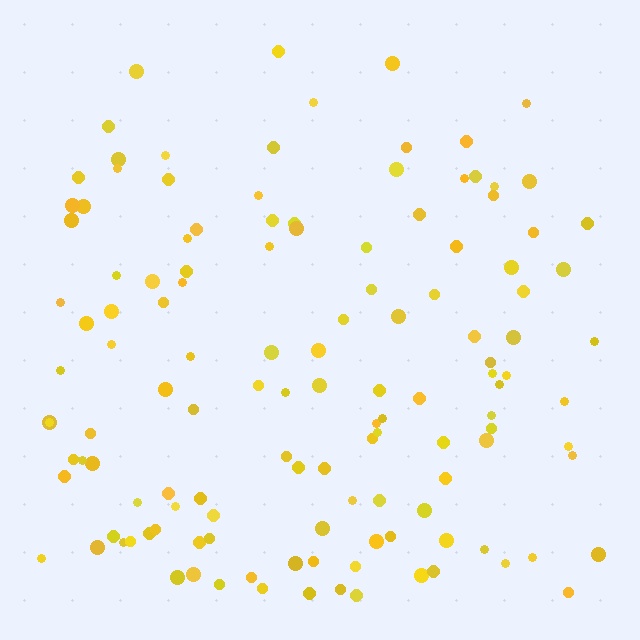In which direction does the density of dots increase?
From top to bottom, with the bottom side densest.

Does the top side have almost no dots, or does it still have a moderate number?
Still a moderate number, just noticeably fewer than the bottom.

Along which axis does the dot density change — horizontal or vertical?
Vertical.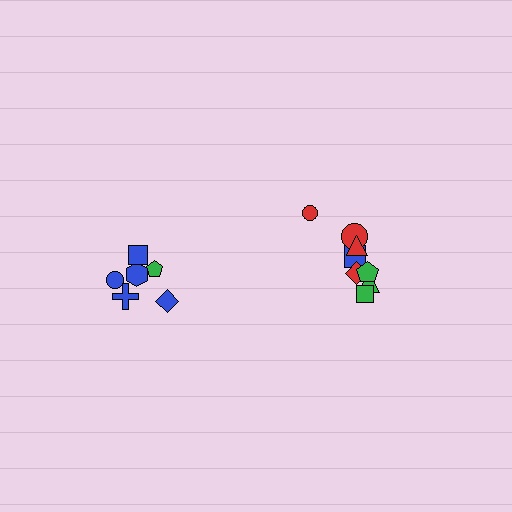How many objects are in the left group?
There are 6 objects.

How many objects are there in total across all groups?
There are 14 objects.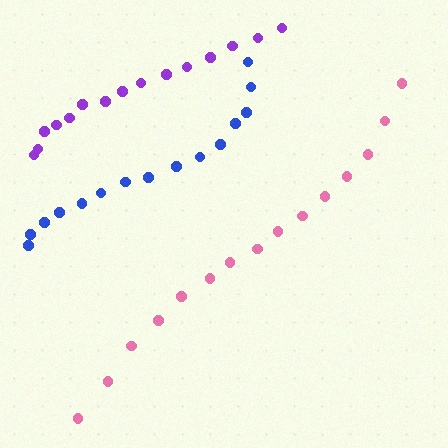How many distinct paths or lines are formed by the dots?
There are 3 distinct paths.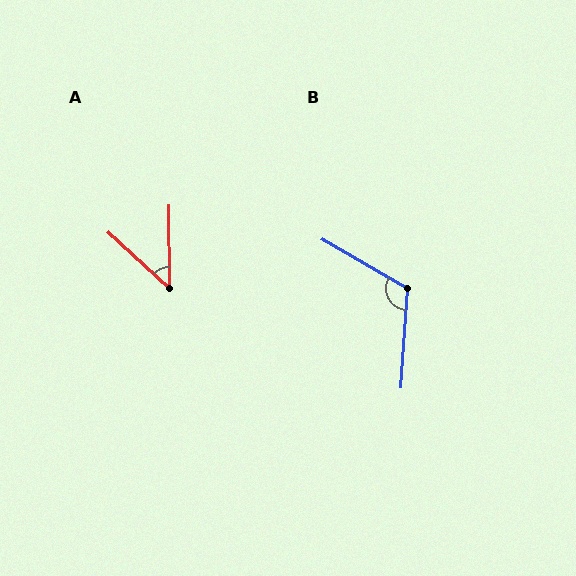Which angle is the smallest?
A, at approximately 47 degrees.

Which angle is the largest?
B, at approximately 116 degrees.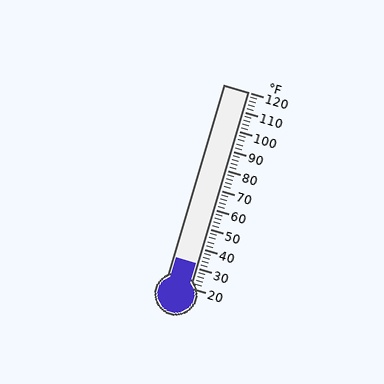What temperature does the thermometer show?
The thermometer shows approximately 32°F.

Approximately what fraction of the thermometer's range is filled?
The thermometer is filled to approximately 10% of its range.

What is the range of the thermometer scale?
The thermometer scale ranges from 20°F to 120°F.